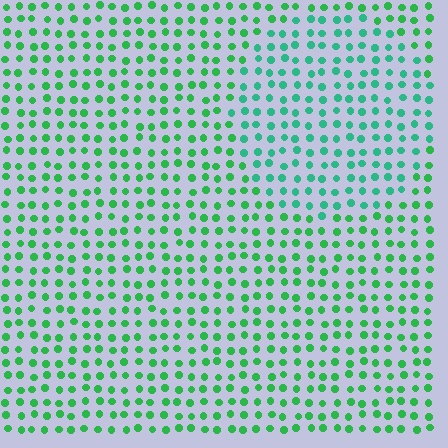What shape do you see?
I see a circle.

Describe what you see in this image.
The image is filled with small green elements in a uniform arrangement. A circle-shaped region is visible where the elements are tinted to a slightly different hue, forming a subtle color boundary.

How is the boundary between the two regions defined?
The boundary is defined purely by a slight shift in hue (about 26 degrees). Spacing, size, and orientation are identical on both sides.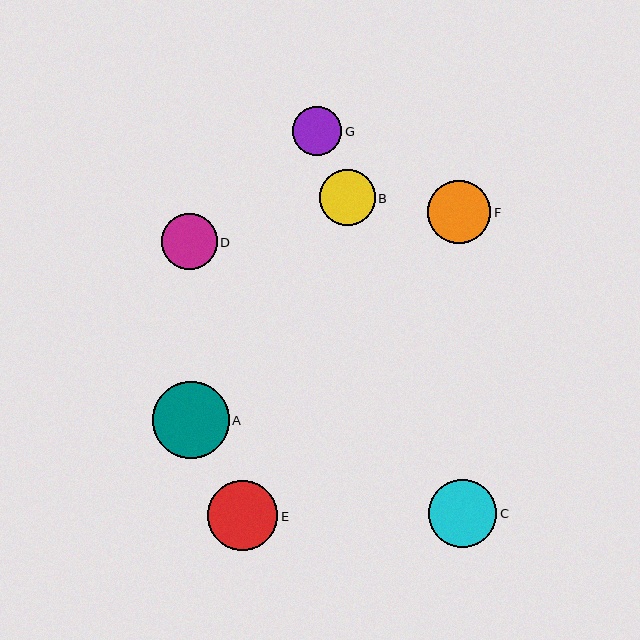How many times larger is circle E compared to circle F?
Circle E is approximately 1.1 times the size of circle F.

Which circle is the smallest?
Circle G is the smallest with a size of approximately 49 pixels.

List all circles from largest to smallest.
From largest to smallest: A, E, C, F, D, B, G.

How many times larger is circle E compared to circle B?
Circle E is approximately 1.3 times the size of circle B.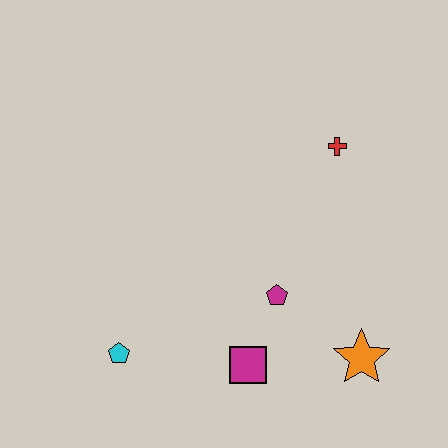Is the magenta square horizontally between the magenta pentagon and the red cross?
No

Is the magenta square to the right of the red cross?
No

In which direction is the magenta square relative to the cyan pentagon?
The magenta square is to the right of the cyan pentagon.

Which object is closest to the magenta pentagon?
The magenta square is closest to the magenta pentagon.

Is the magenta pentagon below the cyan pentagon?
No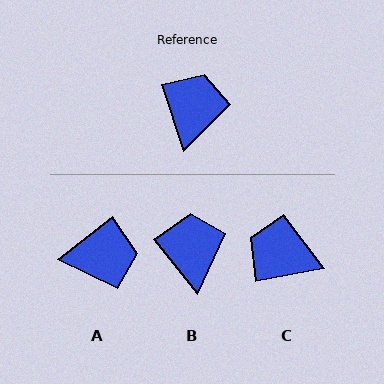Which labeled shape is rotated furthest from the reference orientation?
C, about 83 degrees away.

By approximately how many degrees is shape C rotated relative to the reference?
Approximately 83 degrees counter-clockwise.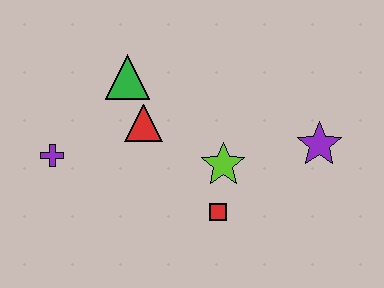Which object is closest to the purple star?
The lime star is closest to the purple star.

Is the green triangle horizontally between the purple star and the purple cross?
Yes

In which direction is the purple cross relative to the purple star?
The purple cross is to the left of the purple star.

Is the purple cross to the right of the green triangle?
No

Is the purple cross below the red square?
No